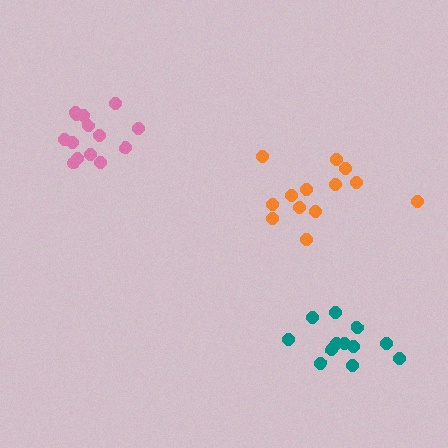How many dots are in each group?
Group 1: 14 dots, Group 2: 13 dots, Group 3: 12 dots (39 total).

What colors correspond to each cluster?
The clusters are colored: pink, orange, teal.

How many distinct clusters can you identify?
There are 3 distinct clusters.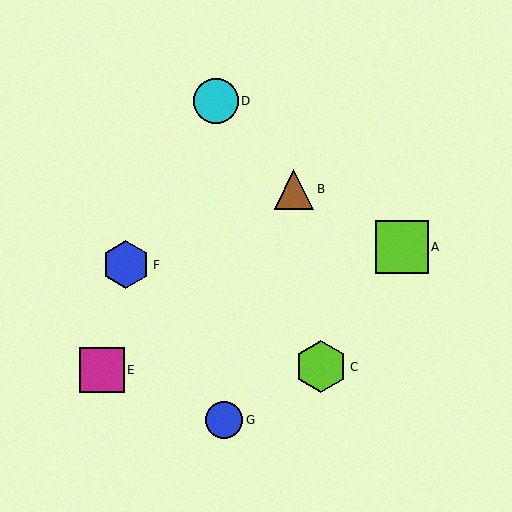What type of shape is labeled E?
Shape E is a magenta square.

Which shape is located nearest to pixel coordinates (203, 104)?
The cyan circle (labeled D) at (216, 101) is nearest to that location.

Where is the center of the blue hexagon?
The center of the blue hexagon is at (126, 265).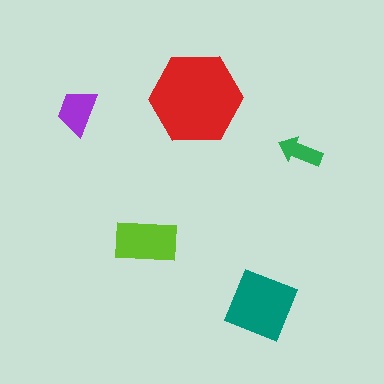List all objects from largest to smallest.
The red hexagon, the teal square, the lime rectangle, the purple trapezoid, the green arrow.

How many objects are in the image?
There are 5 objects in the image.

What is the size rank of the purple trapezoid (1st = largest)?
4th.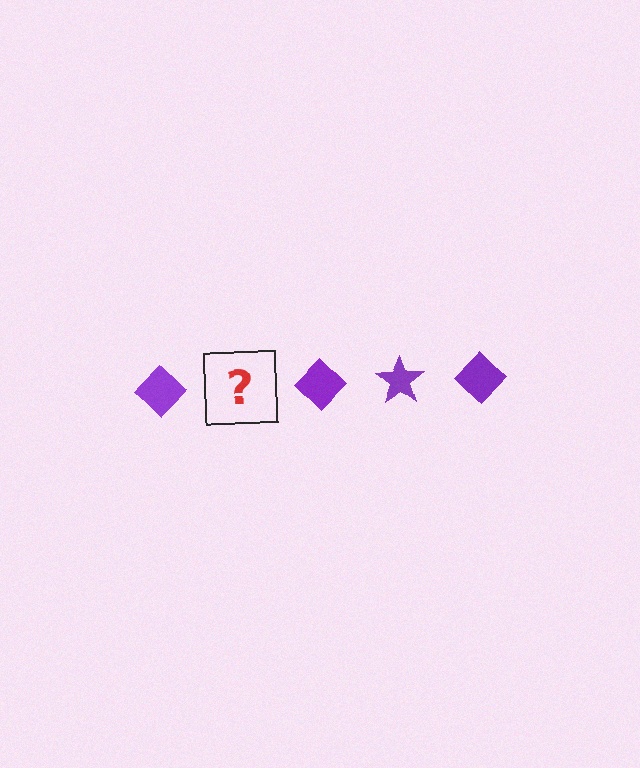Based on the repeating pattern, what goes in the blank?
The blank should be a purple star.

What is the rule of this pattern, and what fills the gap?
The rule is that the pattern cycles through diamond, star shapes in purple. The gap should be filled with a purple star.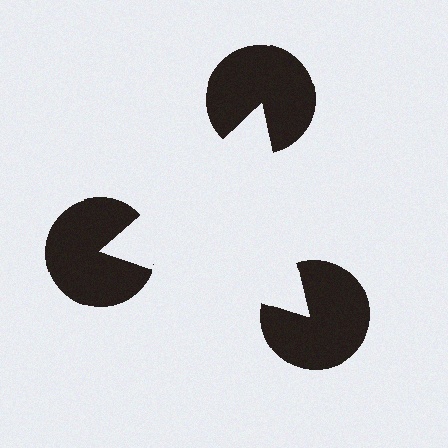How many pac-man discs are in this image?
There are 3 — one at each vertex of the illusory triangle.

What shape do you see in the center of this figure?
An illusory triangle — its edges are inferred from the aligned wedge cuts in the pac-man discs, not physically drawn.